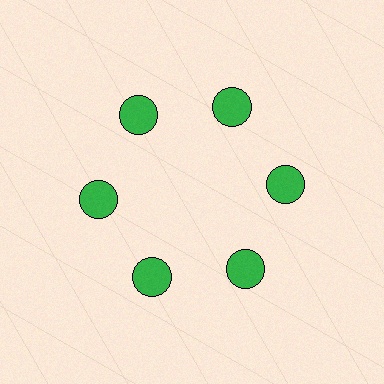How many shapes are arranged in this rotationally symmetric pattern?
There are 6 shapes, arranged in 6 groups of 1.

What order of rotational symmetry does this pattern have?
This pattern has 6-fold rotational symmetry.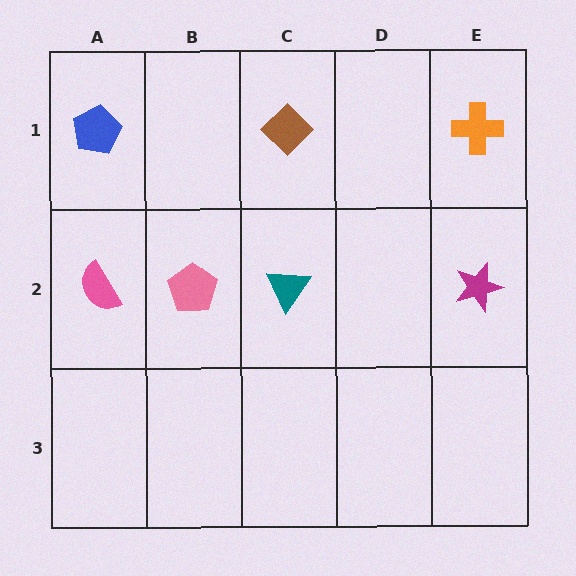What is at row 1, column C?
A brown diamond.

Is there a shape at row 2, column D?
No, that cell is empty.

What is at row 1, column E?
An orange cross.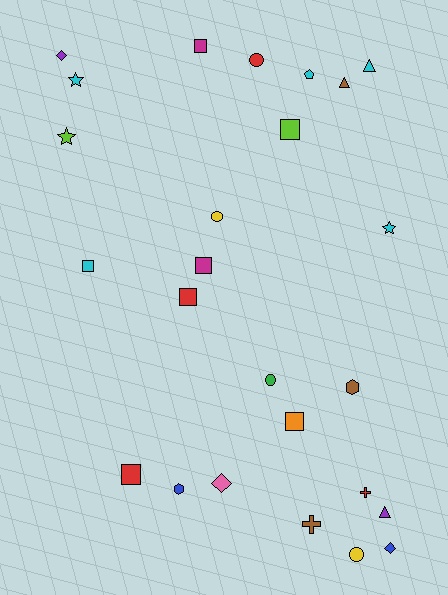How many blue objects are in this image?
There are 2 blue objects.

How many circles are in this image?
There are 4 circles.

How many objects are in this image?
There are 25 objects.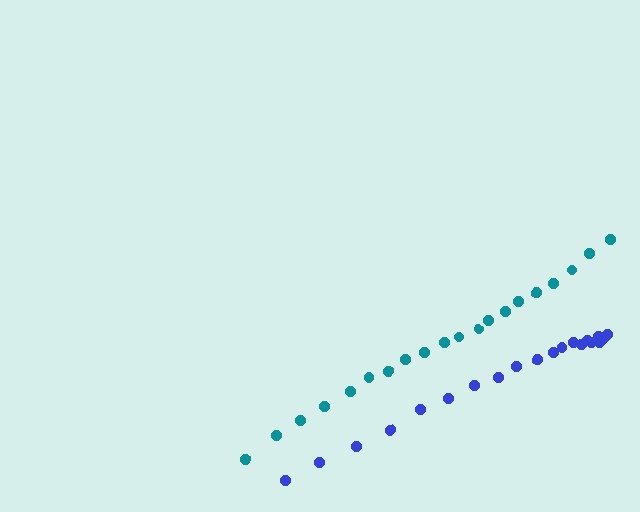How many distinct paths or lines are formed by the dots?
There are 2 distinct paths.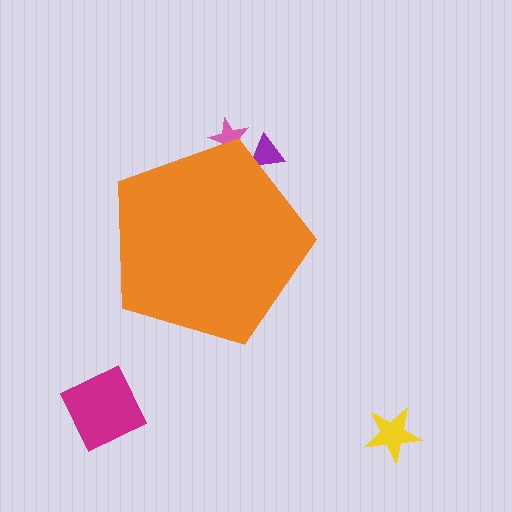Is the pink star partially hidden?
Yes, the pink star is partially hidden behind the orange pentagon.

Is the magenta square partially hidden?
No, the magenta square is fully visible.